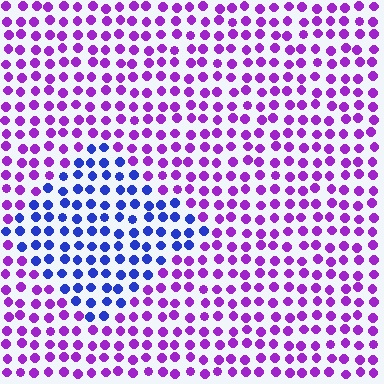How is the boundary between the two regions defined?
The boundary is defined purely by a slight shift in hue (about 52 degrees). Spacing, size, and orientation are identical on both sides.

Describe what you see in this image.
The image is filled with small purple elements in a uniform arrangement. A diamond-shaped region is visible where the elements are tinted to a slightly different hue, forming a subtle color boundary.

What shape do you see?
I see a diamond.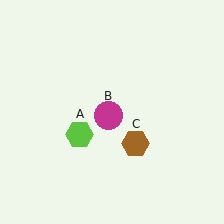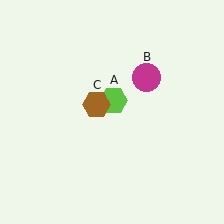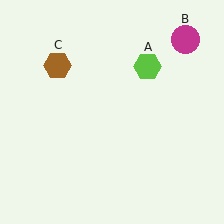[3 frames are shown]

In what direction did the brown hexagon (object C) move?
The brown hexagon (object C) moved up and to the left.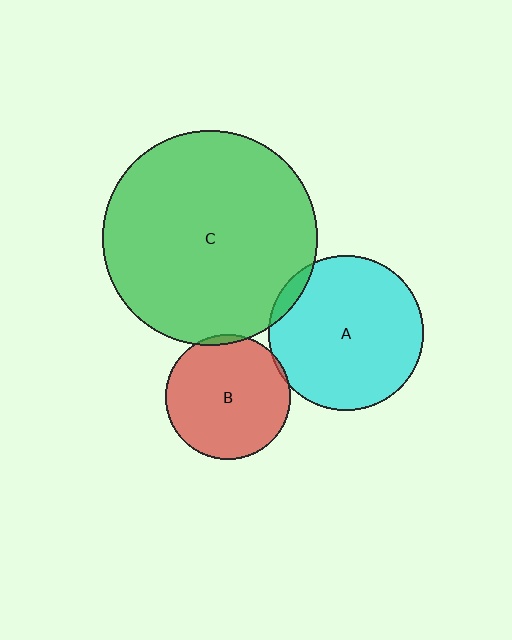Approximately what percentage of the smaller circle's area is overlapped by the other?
Approximately 5%.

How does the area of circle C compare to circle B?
Approximately 3.0 times.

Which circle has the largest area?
Circle C (green).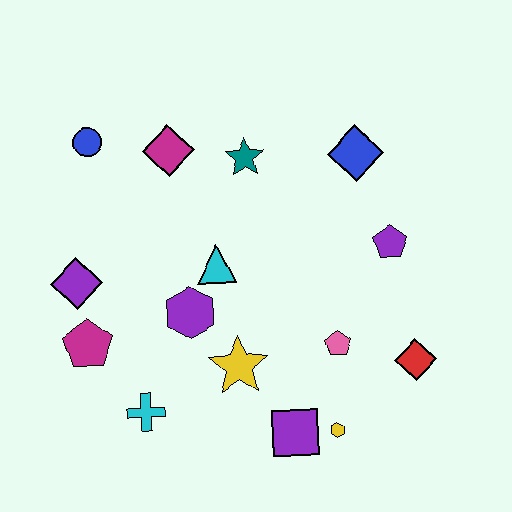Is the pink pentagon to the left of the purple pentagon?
Yes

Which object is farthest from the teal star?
The yellow hexagon is farthest from the teal star.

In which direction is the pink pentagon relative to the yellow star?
The pink pentagon is to the right of the yellow star.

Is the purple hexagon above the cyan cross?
Yes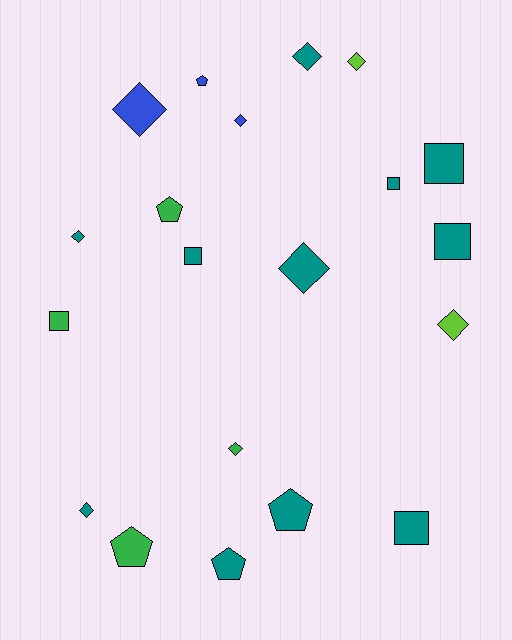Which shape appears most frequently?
Diamond, with 9 objects.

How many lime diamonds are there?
There are 2 lime diamonds.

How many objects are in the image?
There are 20 objects.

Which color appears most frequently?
Teal, with 11 objects.